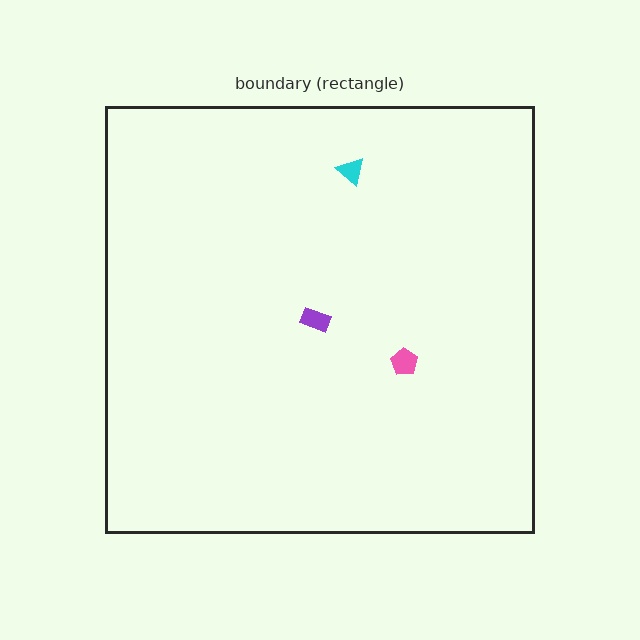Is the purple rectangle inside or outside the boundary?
Inside.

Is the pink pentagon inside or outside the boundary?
Inside.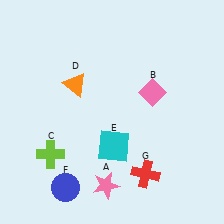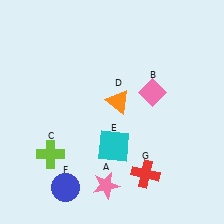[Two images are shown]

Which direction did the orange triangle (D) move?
The orange triangle (D) moved right.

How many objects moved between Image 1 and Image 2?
1 object moved between the two images.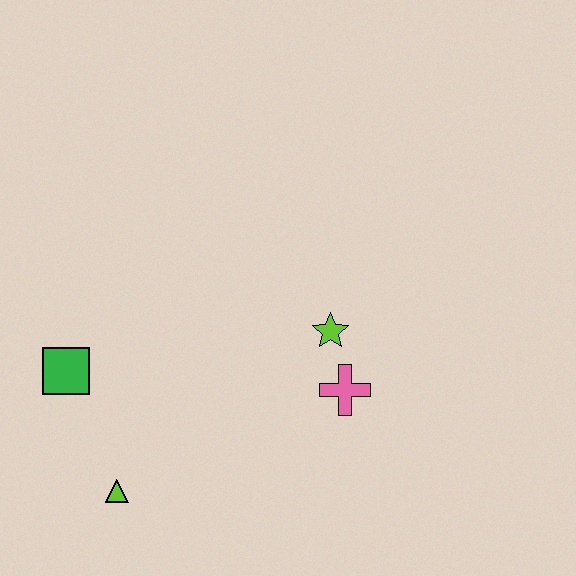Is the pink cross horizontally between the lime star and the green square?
No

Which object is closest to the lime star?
The pink cross is closest to the lime star.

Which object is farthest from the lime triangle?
The lime star is farthest from the lime triangle.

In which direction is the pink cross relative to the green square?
The pink cross is to the right of the green square.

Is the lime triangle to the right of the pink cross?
No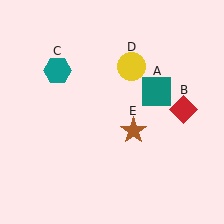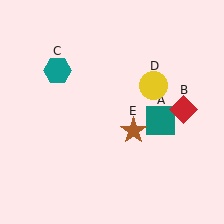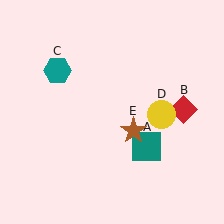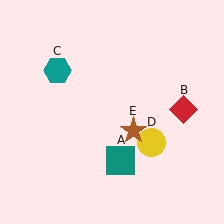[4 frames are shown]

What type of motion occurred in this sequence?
The teal square (object A), yellow circle (object D) rotated clockwise around the center of the scene.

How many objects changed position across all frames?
2 objects changed position: teal square (object A), yellow circle (object D).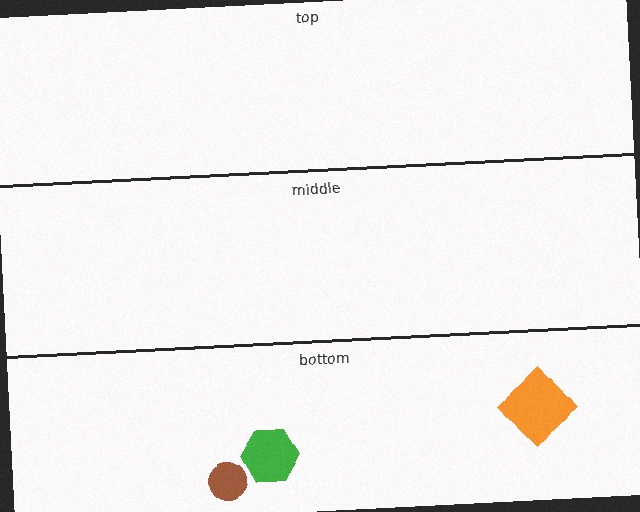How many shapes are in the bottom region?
3.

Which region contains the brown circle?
The bottom region.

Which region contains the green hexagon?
The bottom region.